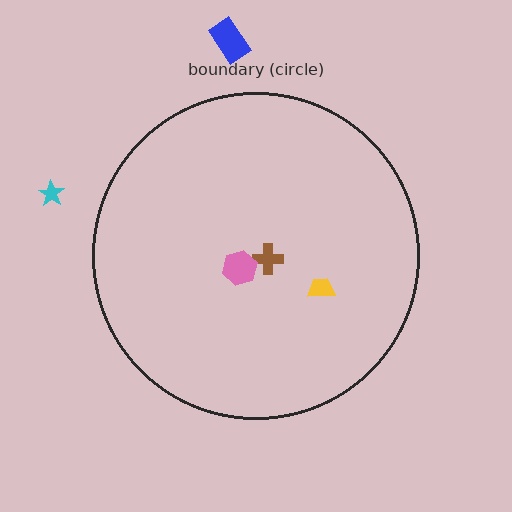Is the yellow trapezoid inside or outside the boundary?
Inside.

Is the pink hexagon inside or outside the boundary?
Inside.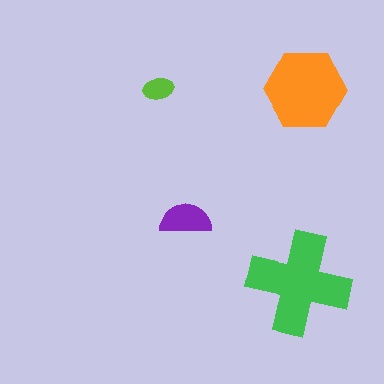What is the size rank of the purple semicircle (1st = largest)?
3rd.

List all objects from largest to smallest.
The green cross, the orange hexagon, the purple semicircle, the lime ellipse.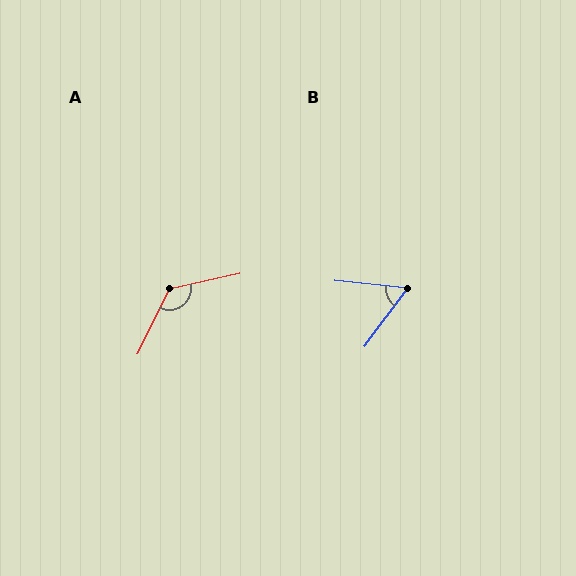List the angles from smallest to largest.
B (59°), A (129°).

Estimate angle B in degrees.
Approximately 59 degrees.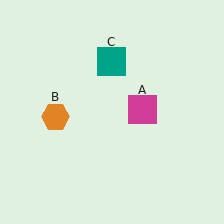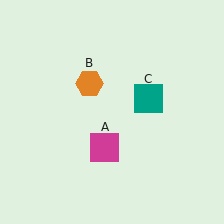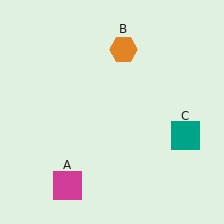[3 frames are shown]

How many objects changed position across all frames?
3 objects changed position: magenta square (object A), orange hexagon (object B), teal square (object C).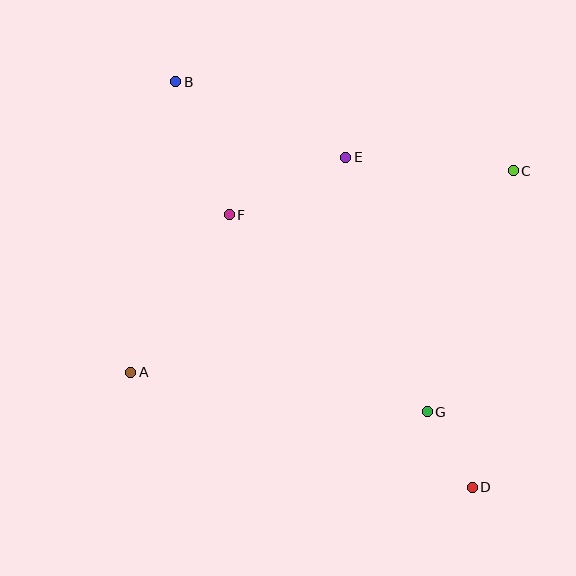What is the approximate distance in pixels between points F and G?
The distance between F and G is approximately 279 pixels.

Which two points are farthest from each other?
Points B and D are farthest from each other.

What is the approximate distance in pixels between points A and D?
The distance between A and D is approximately 361 pixels.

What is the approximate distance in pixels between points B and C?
The distance between B and C is approximately 349 pixels.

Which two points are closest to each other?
Points D and G are closest to each other.